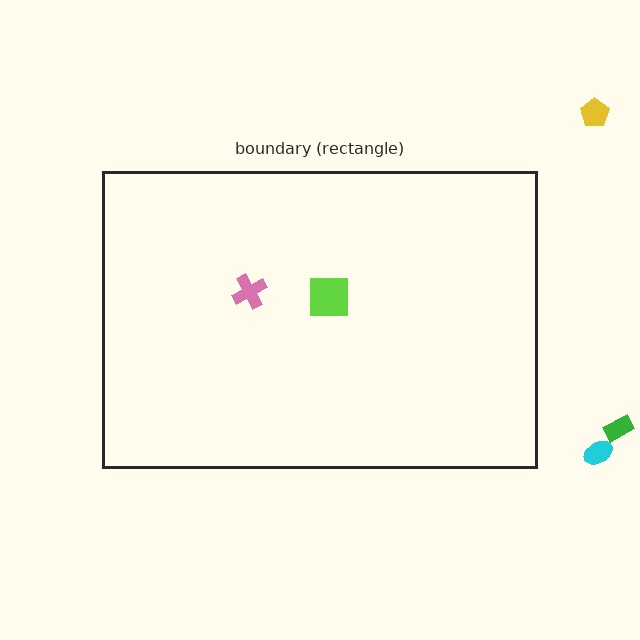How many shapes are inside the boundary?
2 inside, 3 outside.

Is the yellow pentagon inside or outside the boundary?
Outside.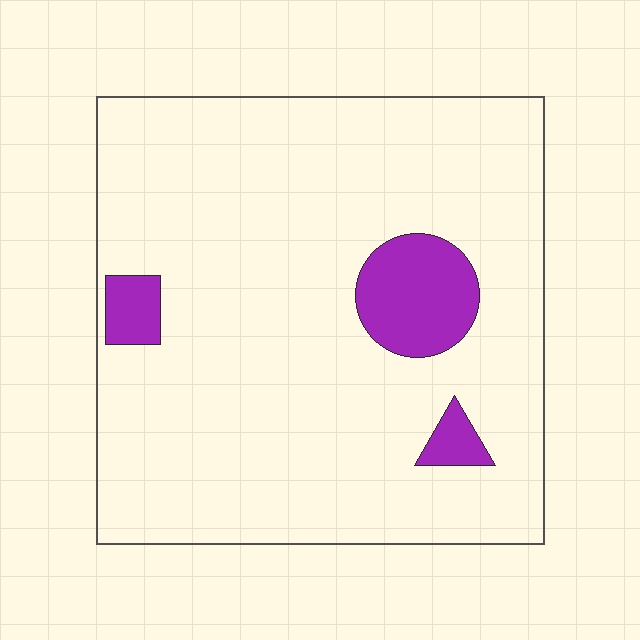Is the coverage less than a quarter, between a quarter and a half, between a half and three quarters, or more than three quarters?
Less than a quarter.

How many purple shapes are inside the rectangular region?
3.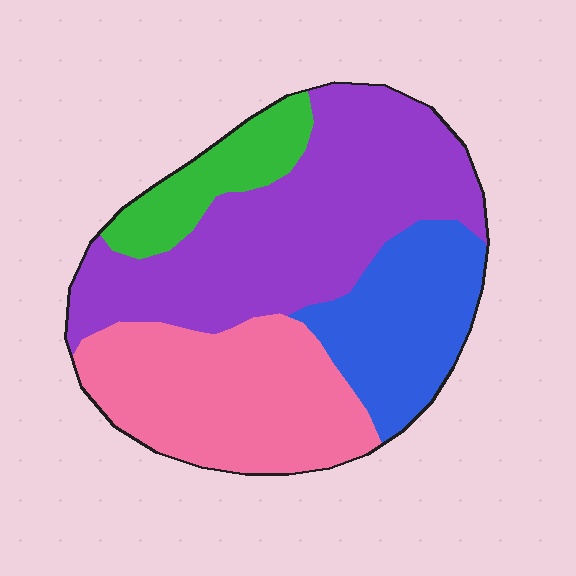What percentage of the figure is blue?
Blue takes up about one fifth (1/5) of the figure.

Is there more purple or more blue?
Purple.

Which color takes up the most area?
Purple, at roughly 40%.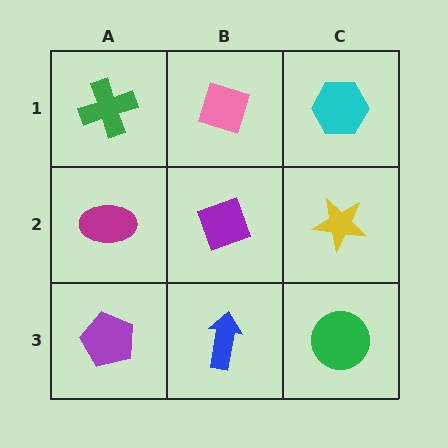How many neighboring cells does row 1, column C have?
2.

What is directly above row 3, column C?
A yellow star.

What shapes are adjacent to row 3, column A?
A magenta ellipse (row 2, column A), a blue arrow (row 3, column B).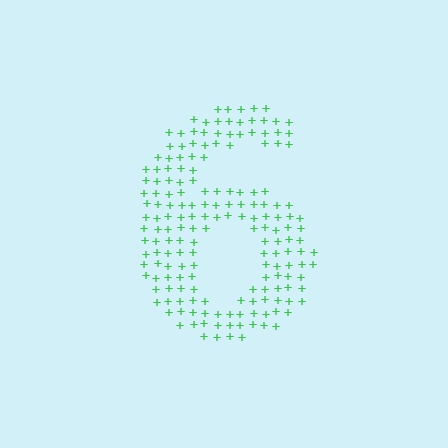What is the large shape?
The large shape is the digit 6.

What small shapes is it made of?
It is made of small plus signs.